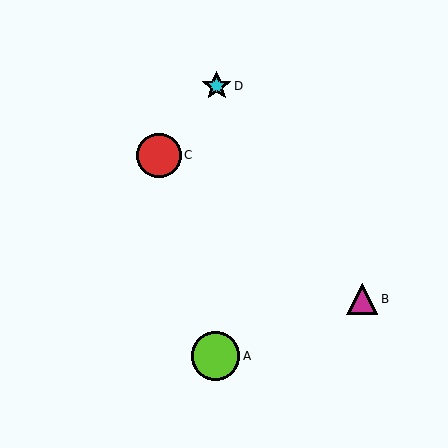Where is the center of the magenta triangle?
The center of the magenta triangle is at (362, 299).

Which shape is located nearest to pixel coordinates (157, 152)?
The red circle (labeled C) at (159, 155) is nearest to that location.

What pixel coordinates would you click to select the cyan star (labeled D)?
Click at (217, 86) to select the cyan star D.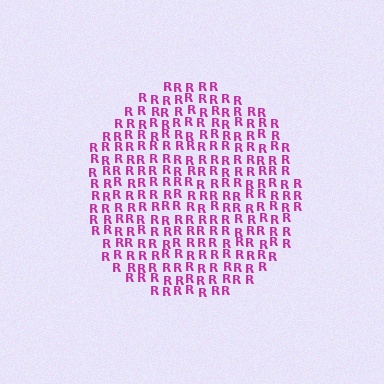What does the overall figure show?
The overall figure shows a circle.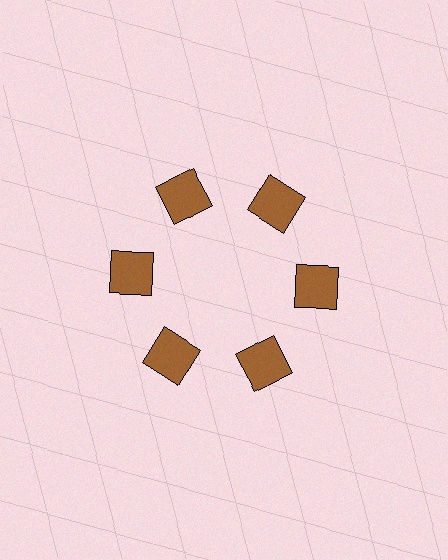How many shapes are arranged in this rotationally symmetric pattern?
There are 6 shapes, arranged in 6 groups of 1.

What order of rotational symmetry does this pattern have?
This pattern has 6-fold rotational symmetry.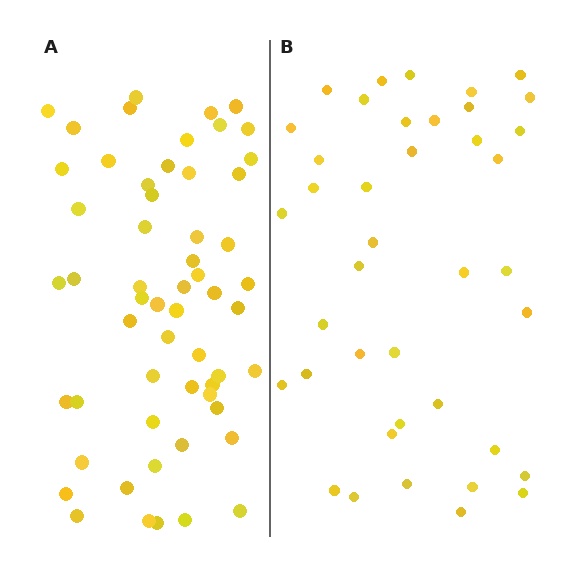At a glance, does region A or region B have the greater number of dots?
Region A (the left region) has more dots.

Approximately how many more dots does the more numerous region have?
Region A has approximately 15 more dots than region B.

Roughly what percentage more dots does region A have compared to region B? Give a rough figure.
About 40% more.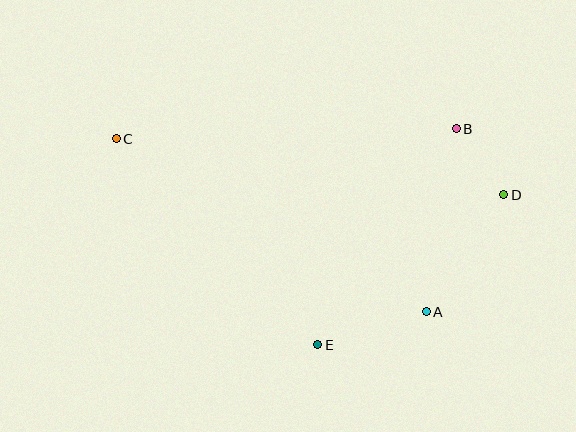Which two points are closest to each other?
Points B and D are closest to each other.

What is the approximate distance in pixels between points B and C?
The distance between B and C is approximately 340 pixels.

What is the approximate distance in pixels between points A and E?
The distance between A and E is approximately 113 pixels.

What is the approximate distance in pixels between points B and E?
The distance between B and E is approximately 257 pixels.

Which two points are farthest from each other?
Points C and D are farthest from each other.